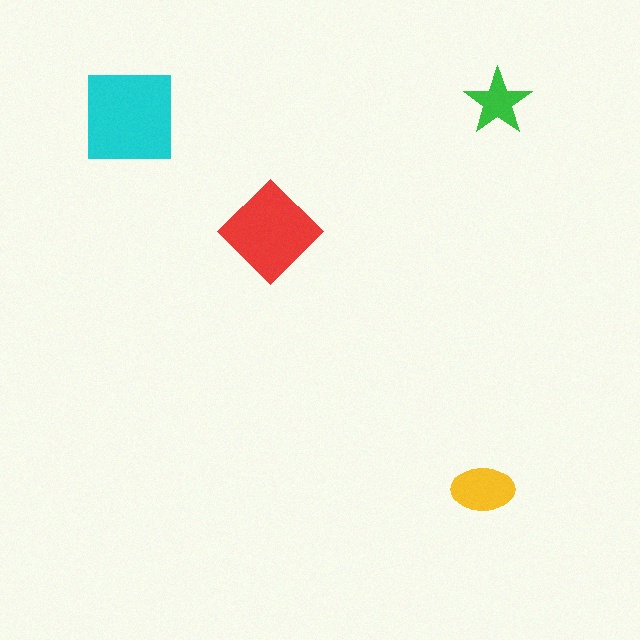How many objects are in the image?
There are 4 objects in the image.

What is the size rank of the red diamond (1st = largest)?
2nd.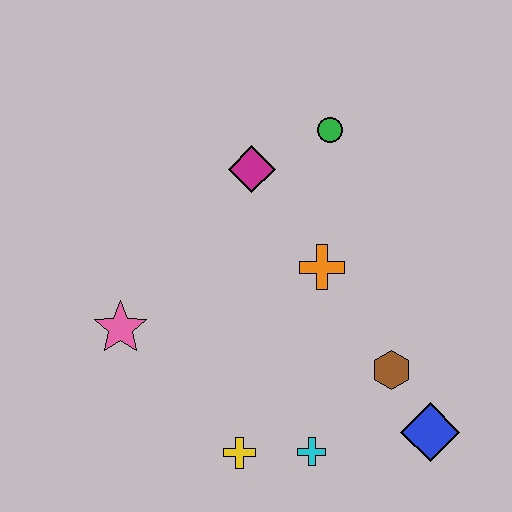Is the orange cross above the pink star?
Yes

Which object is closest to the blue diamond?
The brown hexagon is closest to the blue diamond.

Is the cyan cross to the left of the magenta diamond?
No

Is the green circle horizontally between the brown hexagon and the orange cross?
Yes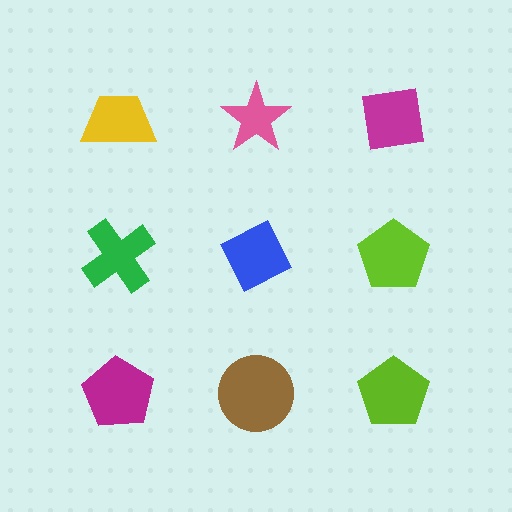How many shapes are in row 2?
3 shapes.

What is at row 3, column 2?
A brown circle.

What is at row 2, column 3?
A lime pentagon.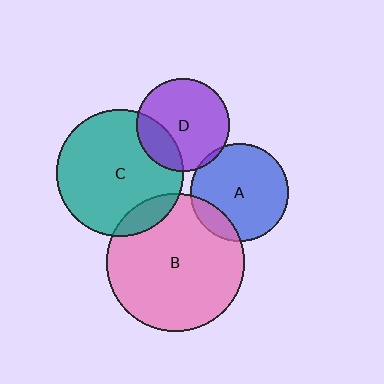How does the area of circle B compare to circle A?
Approximately 2.0 times.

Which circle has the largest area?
Circle B (pink).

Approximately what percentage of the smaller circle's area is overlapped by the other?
Approximately 5%.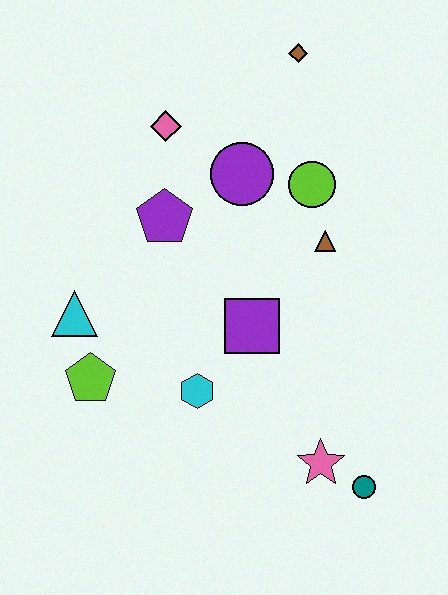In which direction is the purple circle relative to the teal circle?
The purple circle is above the teal circle.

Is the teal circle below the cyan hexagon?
Yes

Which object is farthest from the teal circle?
The brown diamond is farthest from the teal circle.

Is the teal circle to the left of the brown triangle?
No